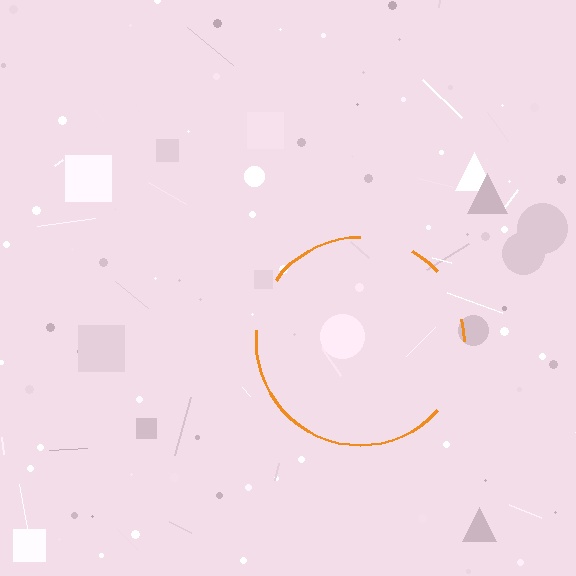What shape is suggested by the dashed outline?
The dashed outline suggests a circle.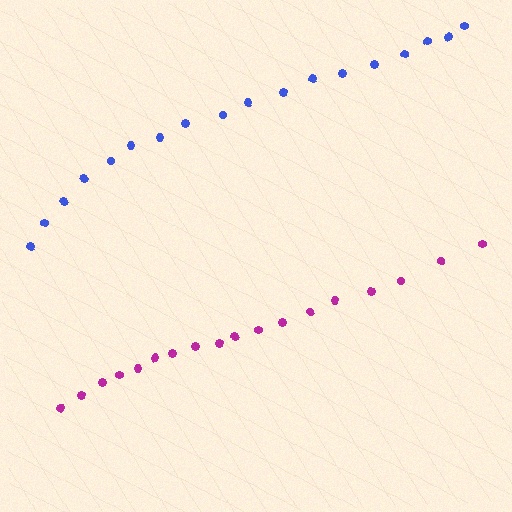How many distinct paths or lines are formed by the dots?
There are 2 distinct paths.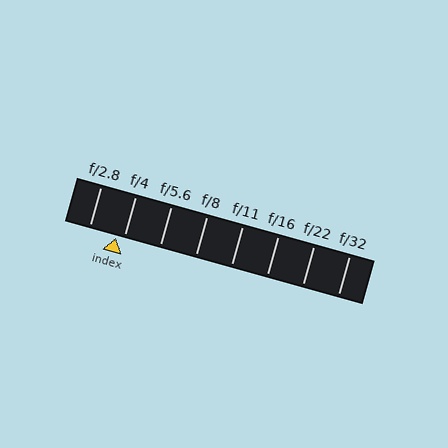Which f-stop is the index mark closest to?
The index mark is closest to f/4.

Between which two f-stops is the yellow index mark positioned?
The index mark is between f/2.8 and f/4.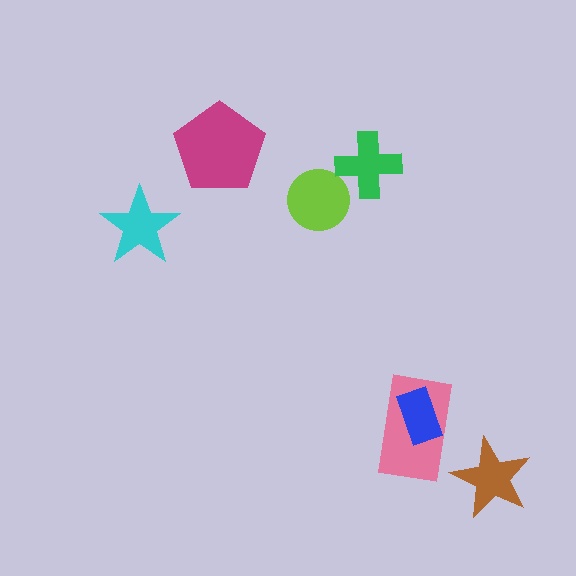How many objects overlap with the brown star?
0 objects overlap with the brown star.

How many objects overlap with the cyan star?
0 objects overlap with the cyan star.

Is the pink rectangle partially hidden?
Yes, it is partially covered by another shape.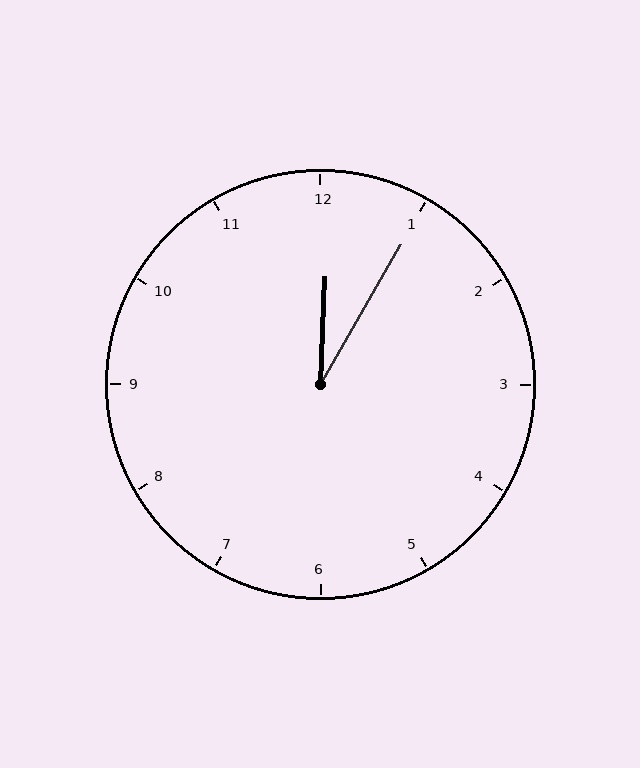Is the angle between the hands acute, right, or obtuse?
It is acute.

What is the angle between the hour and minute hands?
Approximately 28 degrees.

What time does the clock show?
12:05.